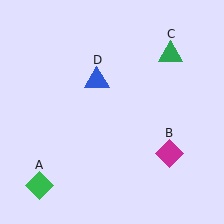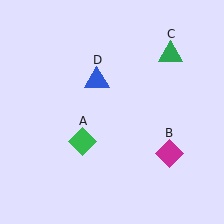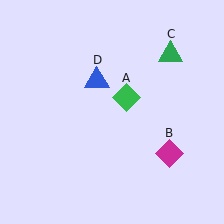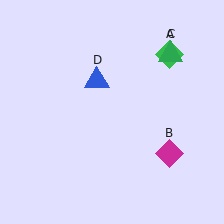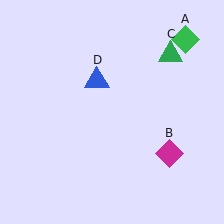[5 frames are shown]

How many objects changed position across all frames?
1 object changed position: green diamond (object A).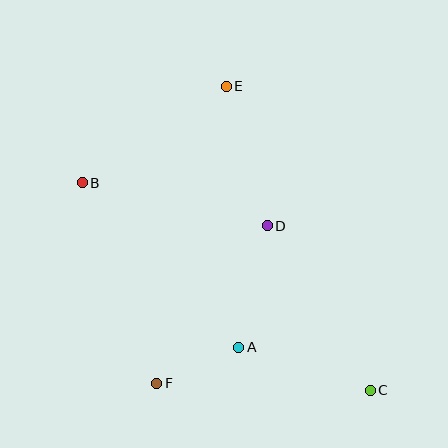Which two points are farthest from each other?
Points B and C are farthest from each other.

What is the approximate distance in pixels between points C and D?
The distance between C and D is approximately 194 pixels.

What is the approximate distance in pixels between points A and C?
The distance between A and C is approximately 139 pixels.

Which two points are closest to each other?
Points A and F are closest to each other.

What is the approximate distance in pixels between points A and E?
The distance between A and E is approximately 261 pixels.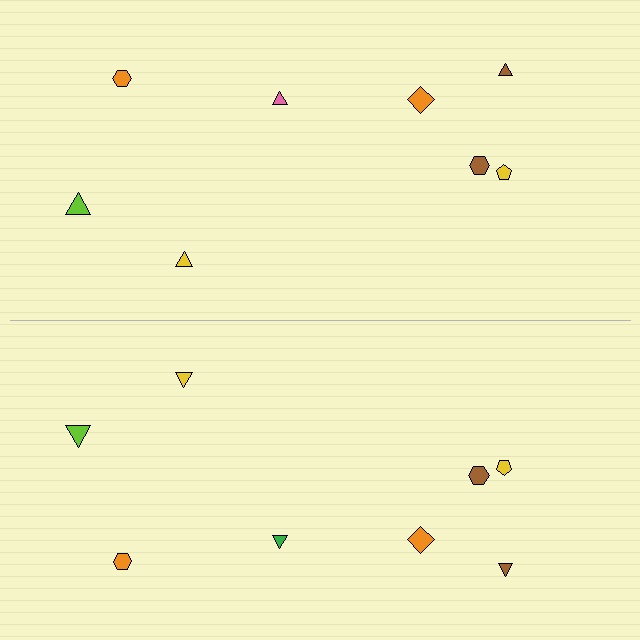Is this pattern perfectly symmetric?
No, the pattern is not perfectly symmetric. The green triangle on the bottom side breaks the symmetry — its mirror counterpart is pink.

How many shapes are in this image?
There are 16 shapes in this image.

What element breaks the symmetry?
The green triangle on the bottom side breaks the symmetry — its mirror counterpart is pink.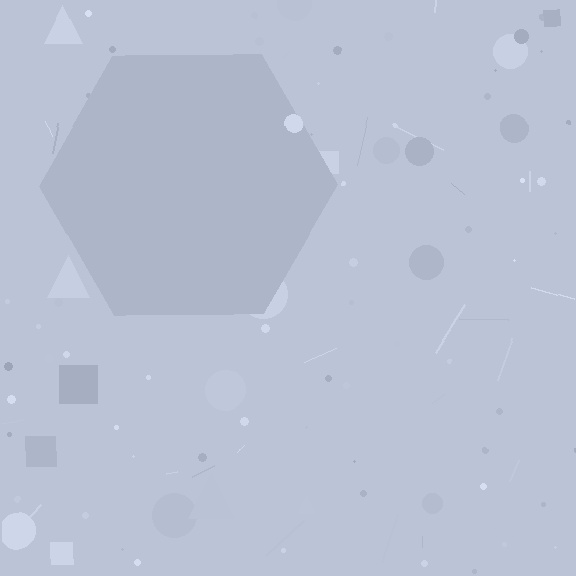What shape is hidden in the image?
A hexagon is hidden in the image.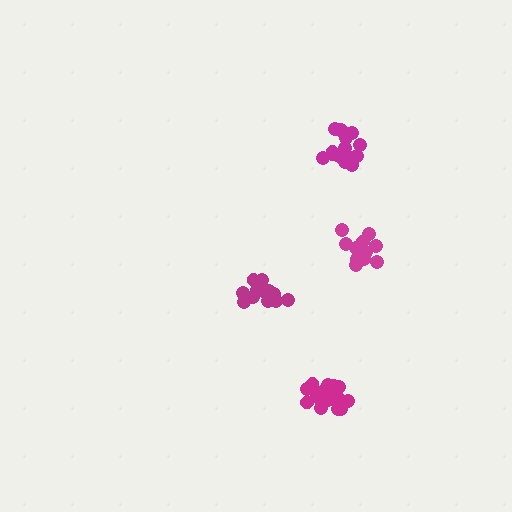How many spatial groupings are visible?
There are 4 spatial groupings.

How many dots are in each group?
Group 1: 13 dots, Group 2: 13 dots, Group 3: 18 dots, Group 4: 19 dots (63 total).